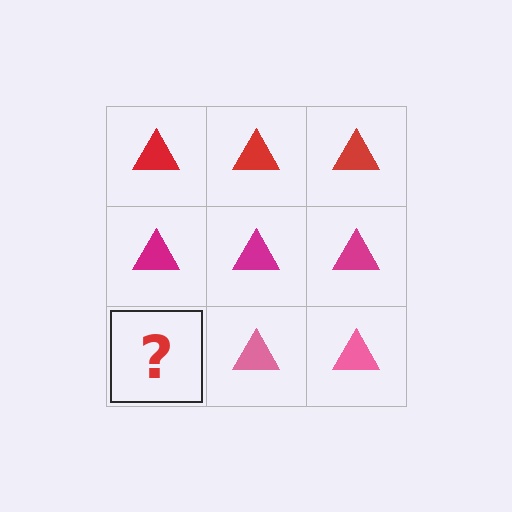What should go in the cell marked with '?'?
The missing cell should contain a pink triangle.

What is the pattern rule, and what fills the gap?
The rule is that each row has a consistent color. The gap should be filled with a pink triangle.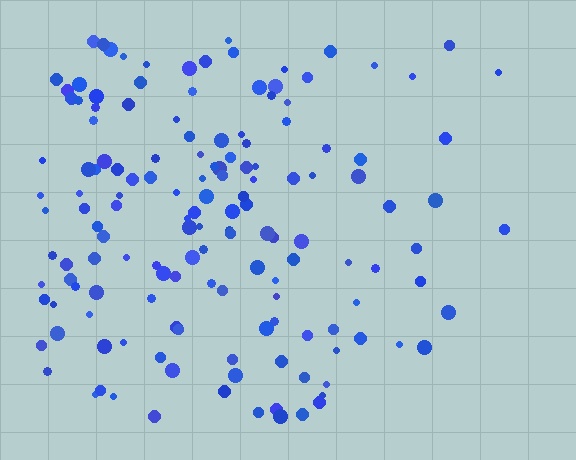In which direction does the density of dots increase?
From right to left, with the left side densest.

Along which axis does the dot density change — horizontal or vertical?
Horizontal.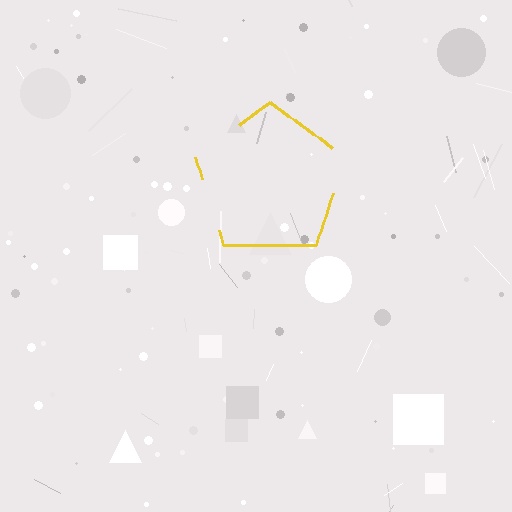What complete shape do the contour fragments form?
The contour fragments form a pentagon.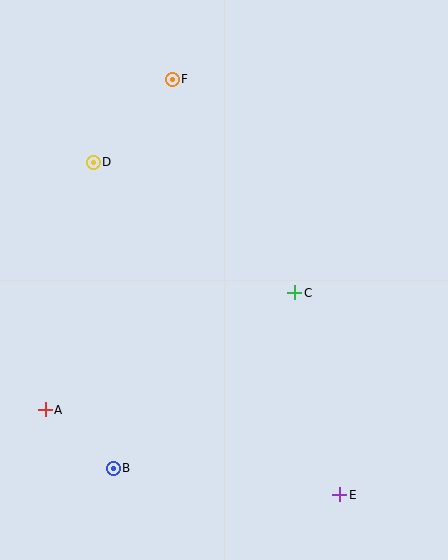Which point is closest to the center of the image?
Point C at (295, 293) is closest to the center.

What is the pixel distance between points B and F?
The distance between B and F is 394 pixels.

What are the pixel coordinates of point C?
Point C is at (295, 293).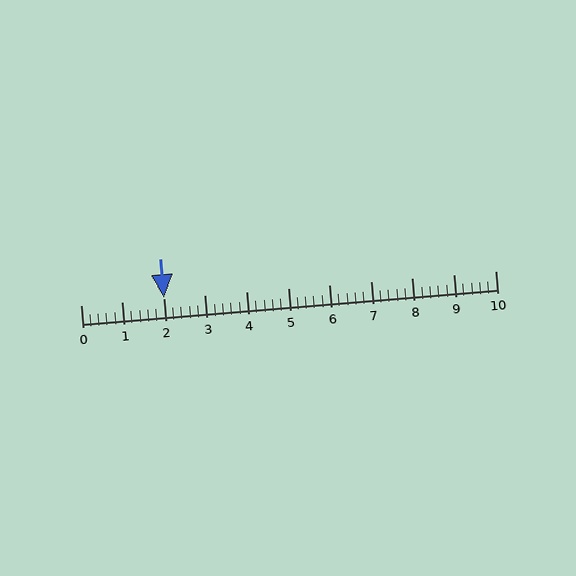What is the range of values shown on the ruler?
The ruler shows values from 0 to 10.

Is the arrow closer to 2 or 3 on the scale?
The arrow is closer to 2.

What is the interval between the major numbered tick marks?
The major tick marks are spaced 1 units apart.